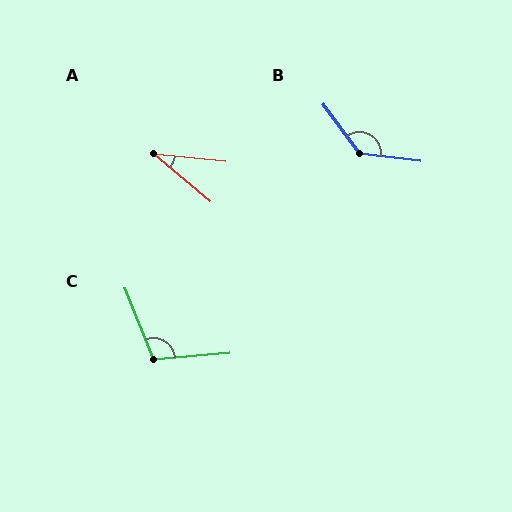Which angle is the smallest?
A, at approximately 35 degrees.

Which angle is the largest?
B, at approximately 133 degrees.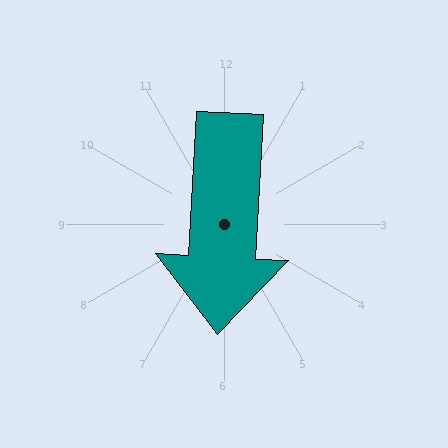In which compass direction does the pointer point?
South.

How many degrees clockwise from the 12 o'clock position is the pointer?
Approximately 183 degrees.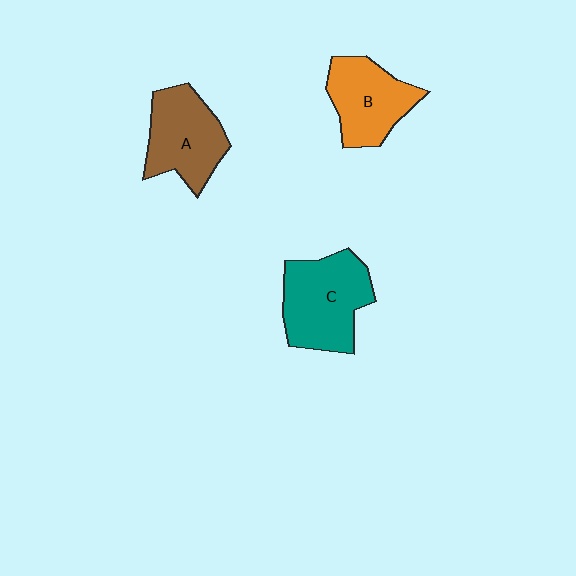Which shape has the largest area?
Shape C (teal).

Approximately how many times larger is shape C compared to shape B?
Approximately 1.2 times.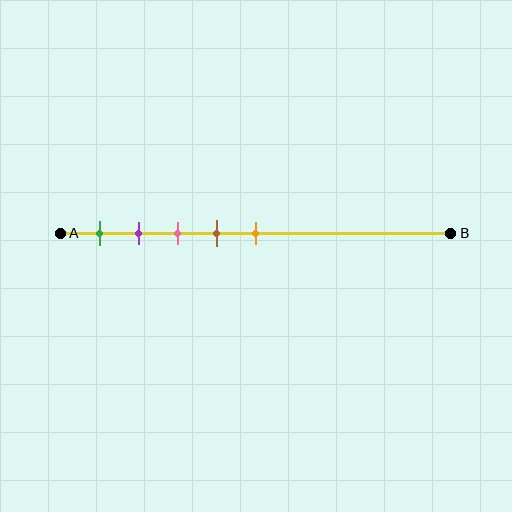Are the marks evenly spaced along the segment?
Yes, the marks are approximately evenly spaced.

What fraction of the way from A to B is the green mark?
The green mark is approximately 10% (0.1) of the way from A to B.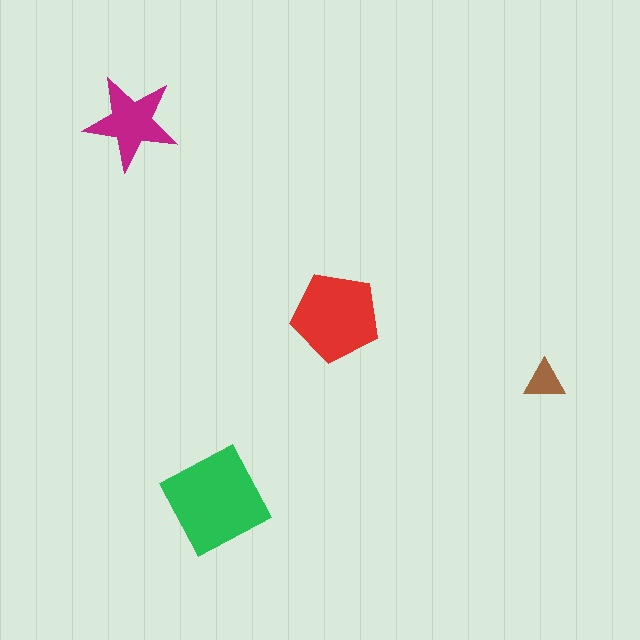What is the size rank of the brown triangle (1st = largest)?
4th.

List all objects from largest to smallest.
The green diamond, the red pentagon, the magenta star, the brown triangle.